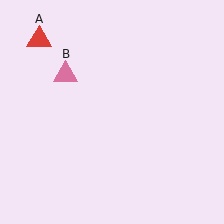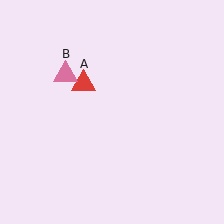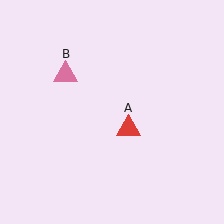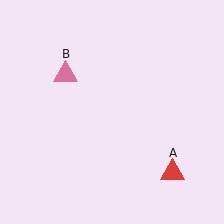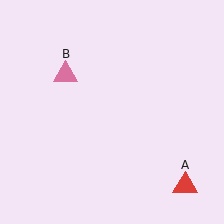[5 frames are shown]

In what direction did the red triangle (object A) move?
The red triangle (object A) moved down and to the right.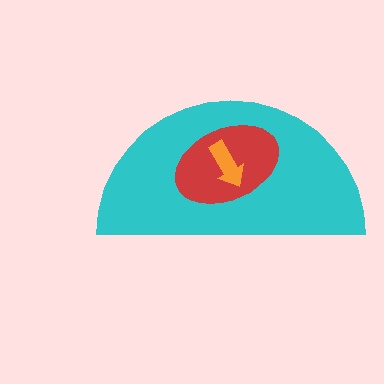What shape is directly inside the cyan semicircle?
The red ellipse.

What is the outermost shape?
The cyan semicircle.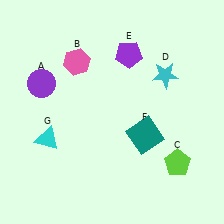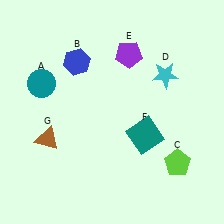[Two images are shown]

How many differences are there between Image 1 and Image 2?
There are 3 differences between the two images.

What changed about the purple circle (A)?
In Image 1, A is purple. In Image 2, it changed to teal.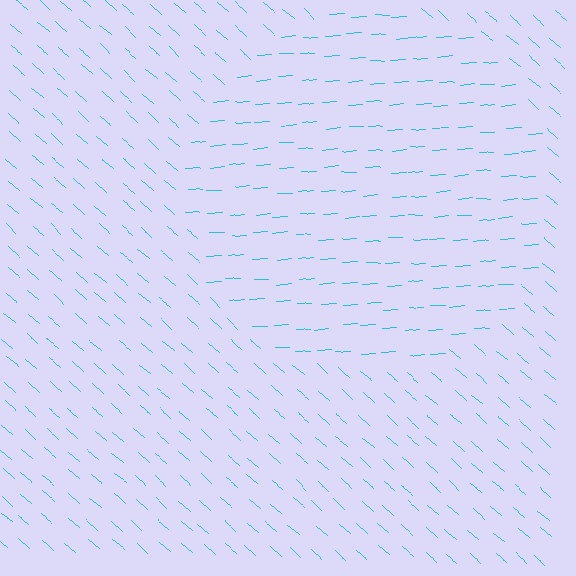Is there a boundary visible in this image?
Yes, there is a texture boundary formed by a change in line orientation.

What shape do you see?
I see a circle.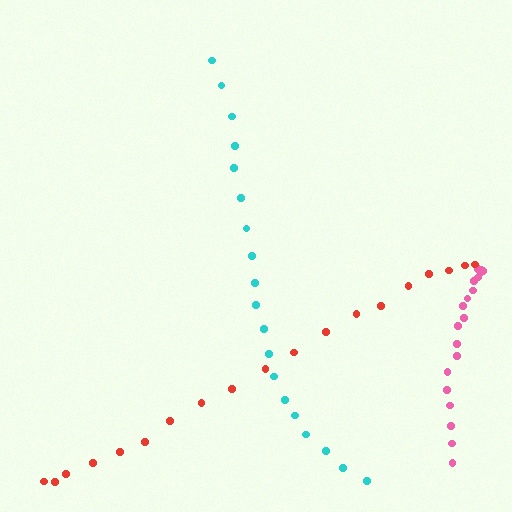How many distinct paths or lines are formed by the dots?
There are 3 distinct paths.